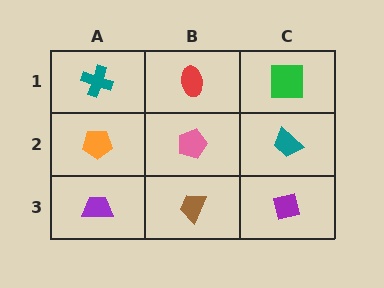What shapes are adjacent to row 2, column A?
A teal cross (row 1, column A), a purple trapezoid (row 3, column A), a pink pentagon (row 2, column B).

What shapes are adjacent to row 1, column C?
A teal trapezoid (row 2, column C), a red ellipse (row 1, column B).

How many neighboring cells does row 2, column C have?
3.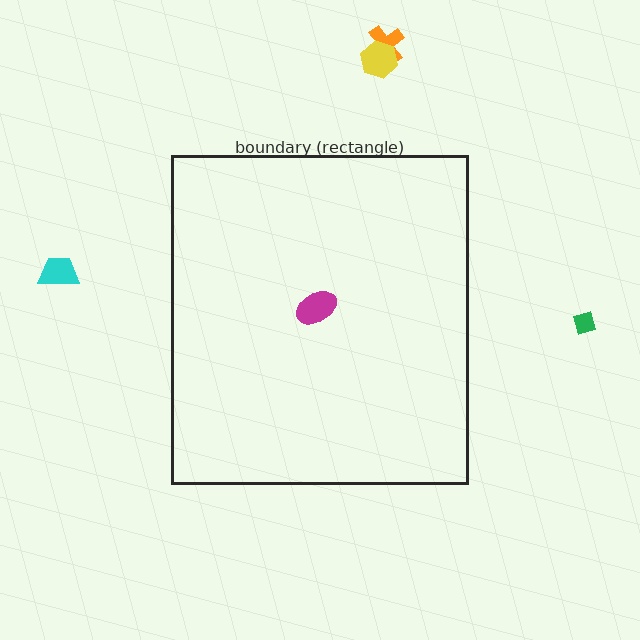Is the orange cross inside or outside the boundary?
Outside.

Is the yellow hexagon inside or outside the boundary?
Outside.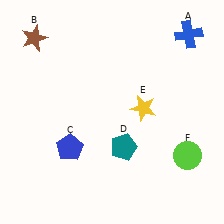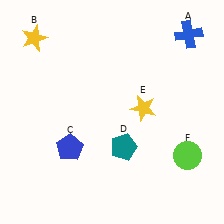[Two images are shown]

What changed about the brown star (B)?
In Image 1, B is brown. In Image 2, it changed to yellow.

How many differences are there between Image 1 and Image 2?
There is 1 difference between the two images.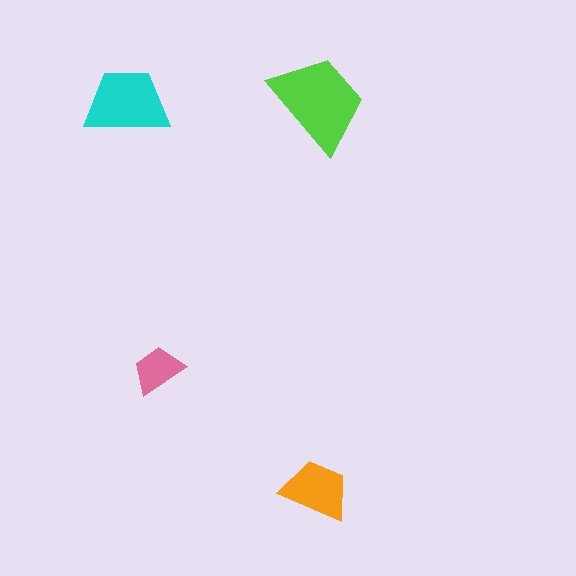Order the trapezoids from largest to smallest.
the lime one, the cyan one, the orange one, the pink one.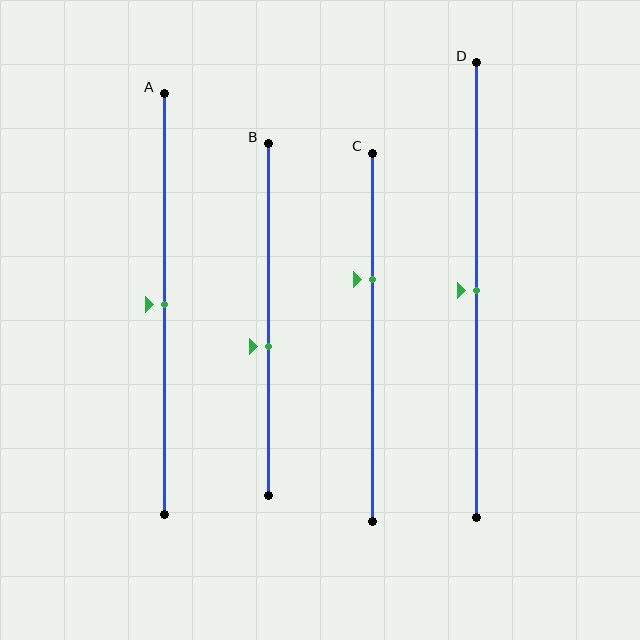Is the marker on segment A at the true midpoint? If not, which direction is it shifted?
Yes, the marker on segment A is at the true midpoint.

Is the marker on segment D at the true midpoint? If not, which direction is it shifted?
Yes, the marker on segment D is at the true midpoint.